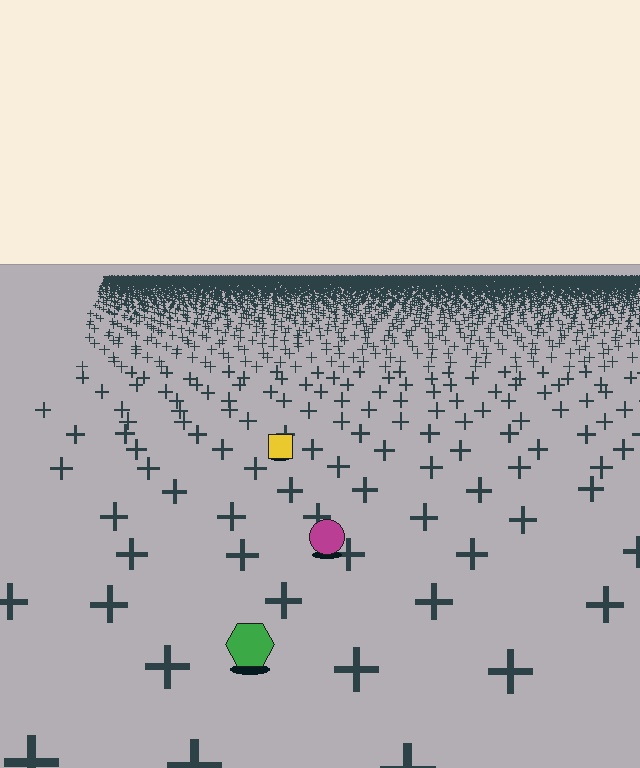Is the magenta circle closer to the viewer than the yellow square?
Yes. The magenta circle is closer — you can tell from the texture gradient: the ground texture is coarser near it.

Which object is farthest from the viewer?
The yellow square is farthest from the viewer. It appears smaller and the ground texture around it is denser.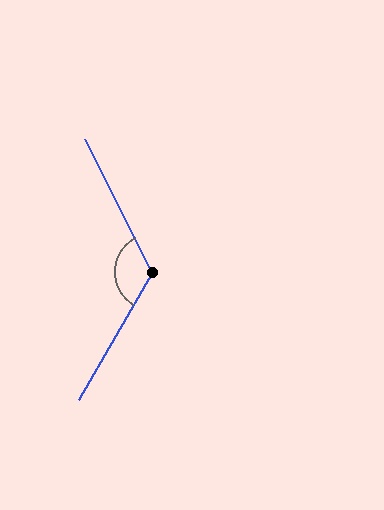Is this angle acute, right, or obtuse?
It is obtuse.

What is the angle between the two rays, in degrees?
Approximately 123 degrees.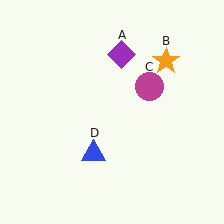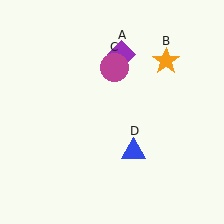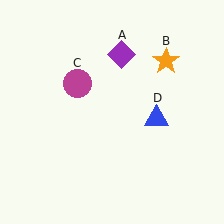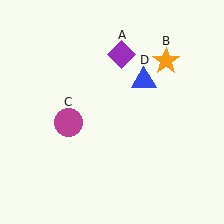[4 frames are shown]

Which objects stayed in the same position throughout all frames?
Purple diamond (object A) and orange star (object B) remained stationary.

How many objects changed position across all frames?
2 objects changed position: magenta circle (object C), blue triangle (object D).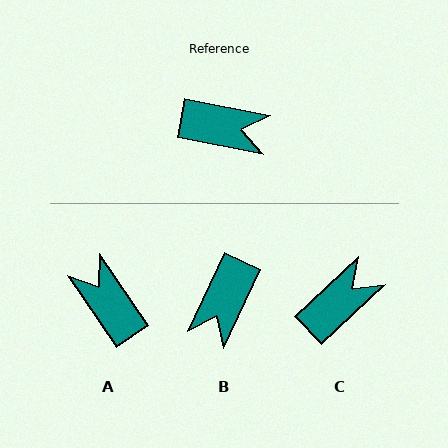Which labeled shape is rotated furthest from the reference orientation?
A, about 136 degrees away.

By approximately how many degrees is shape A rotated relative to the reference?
Approximately 136 degrees counter-clockwise.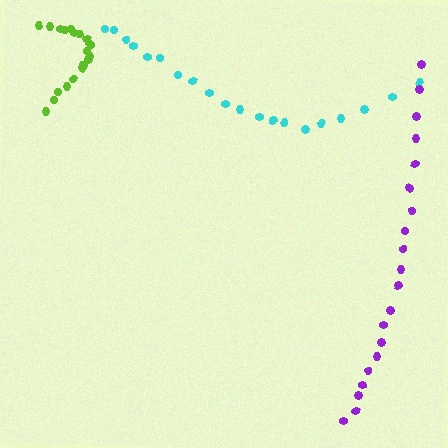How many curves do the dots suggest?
There are 3 distinct paths.